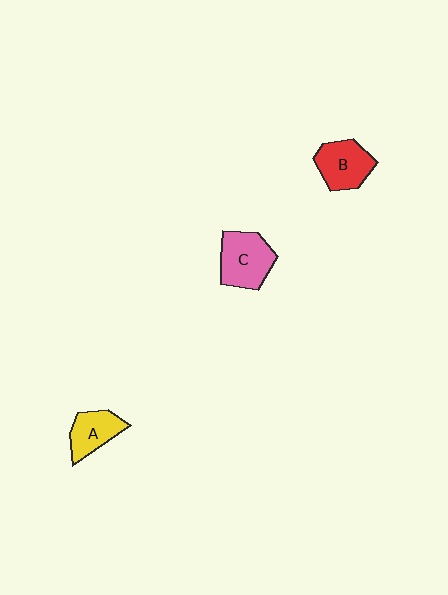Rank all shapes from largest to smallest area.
From largest to smallest: C (pink), B (red), A (yellow).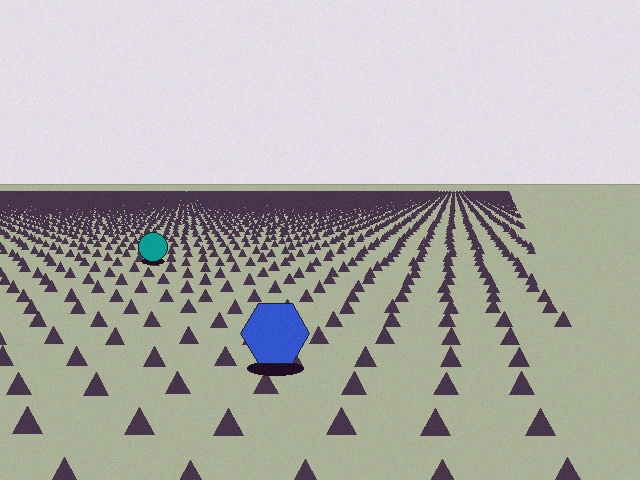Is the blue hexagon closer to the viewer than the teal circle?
Yes. The blue hexagon is closer — you can tell from the texture gradient: the ground texture is coarser near it.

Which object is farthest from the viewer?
The teal circle is farthest from the viewer. It appears smaller and the ground texture around it is denser.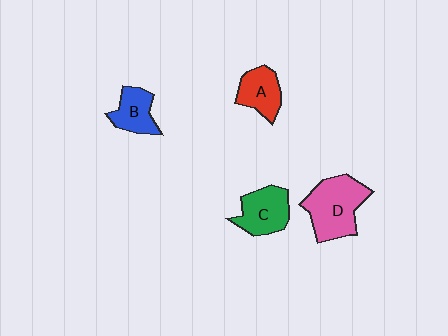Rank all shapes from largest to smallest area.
From largest to smallest: D (pink), C (green), A (red), B (blue).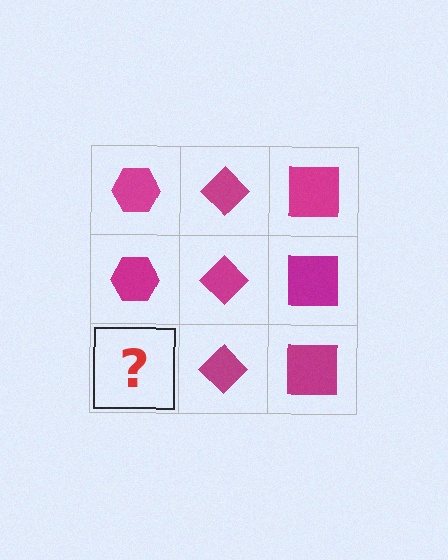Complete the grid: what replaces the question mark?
The question mark should be replaced with a magenta hexagon.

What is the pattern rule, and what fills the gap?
The rule is that each column has a consistent shape. The gap should be filled with a magenta hexagon.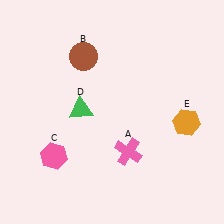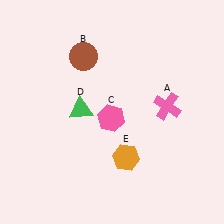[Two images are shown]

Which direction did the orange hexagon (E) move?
The orange hexagon (E) moved left.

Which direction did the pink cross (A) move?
The pink cross (A) moved up.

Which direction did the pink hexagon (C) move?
The pink hexagon (C) moved right.